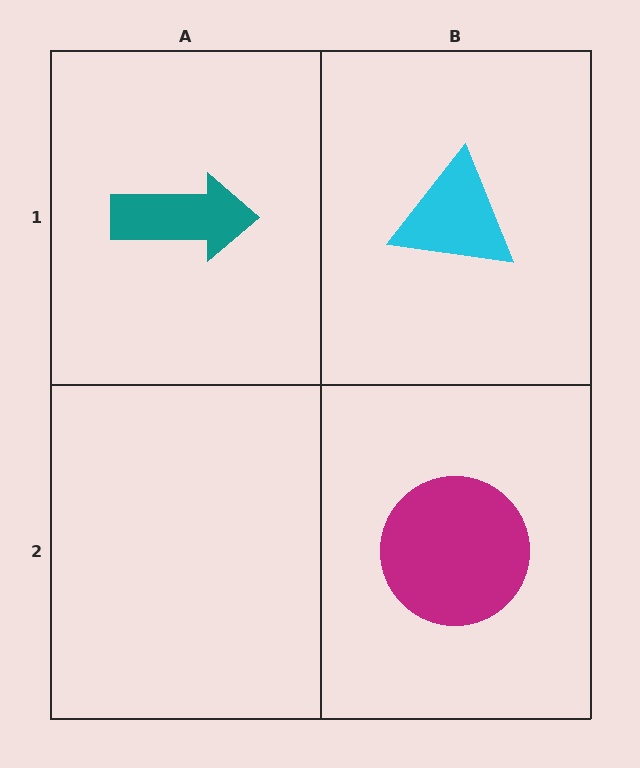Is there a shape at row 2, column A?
No, that cell is empty.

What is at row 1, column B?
A cyan triangle.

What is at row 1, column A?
A teal arrow.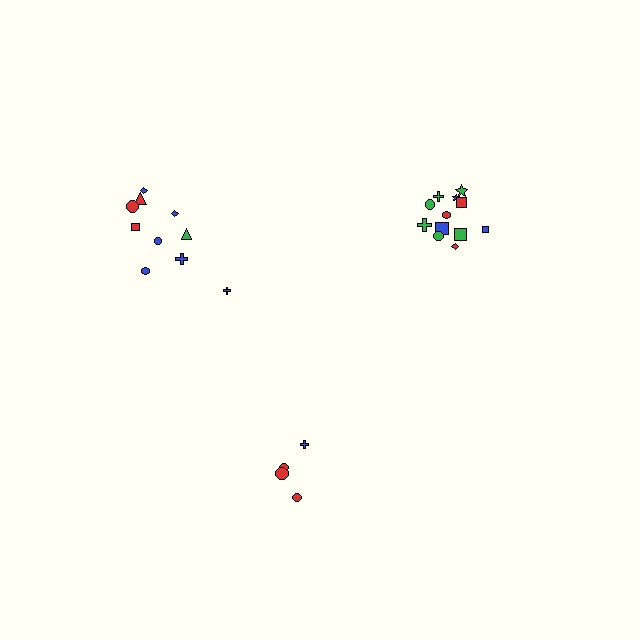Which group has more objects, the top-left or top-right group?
The top-right group.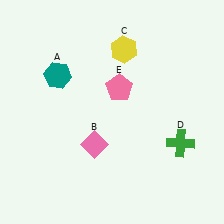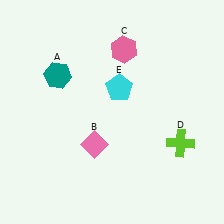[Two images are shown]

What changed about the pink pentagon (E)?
In Image 1, E is pink. In Image 2, it changed to cyan.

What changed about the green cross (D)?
In Image 1, D is green. In Image 2, it changed to lime.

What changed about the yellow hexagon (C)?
In Image 1, C is yellow. In Image 2, it changed to pink.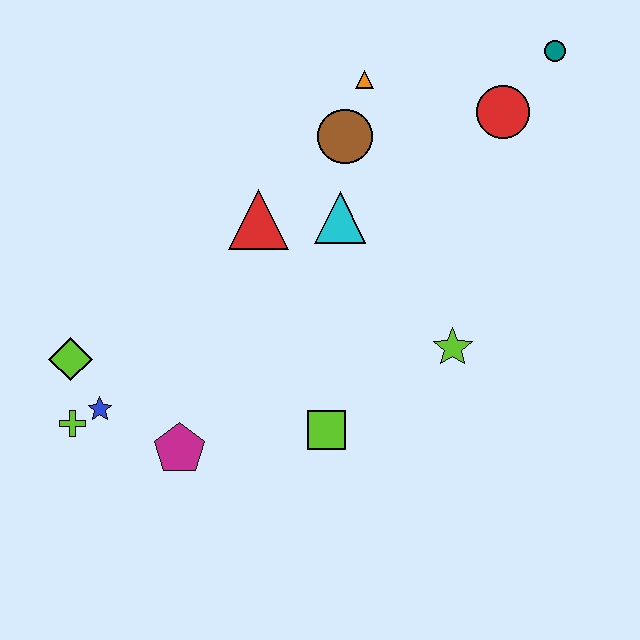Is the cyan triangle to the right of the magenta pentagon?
Yes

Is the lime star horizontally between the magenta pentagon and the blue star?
No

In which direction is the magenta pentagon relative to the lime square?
The magenta pentagon is to the left of the lime square.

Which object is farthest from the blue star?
The teal circle is farthest from the blue star.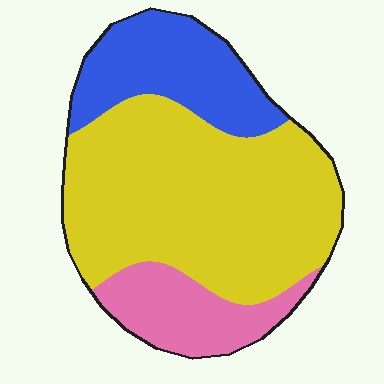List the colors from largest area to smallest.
From largest to smallest: yellow, blue, pink.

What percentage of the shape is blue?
Blue takes up about one quarter (1/4) of the shape.